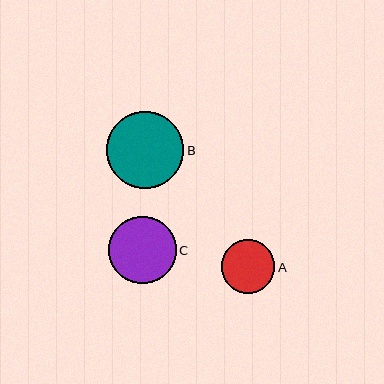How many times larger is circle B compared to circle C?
Circle B is approximately 1.1 times the size of circle C.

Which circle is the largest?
Circle B is the largest with a size of approximately 77 pixels.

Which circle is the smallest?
Circle A is the smallest with a size of approximately 54 pixels.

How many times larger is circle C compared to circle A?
Circle C is approximately 1.3 times the size of circle A.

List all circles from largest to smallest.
From largest to smallest: B, C, A.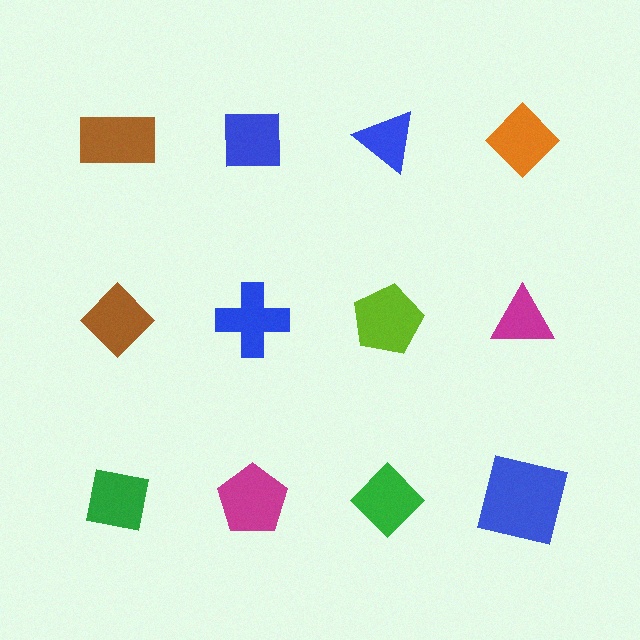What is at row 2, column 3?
A lime pentagon.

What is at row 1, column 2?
A blue square.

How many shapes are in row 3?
4 shapes.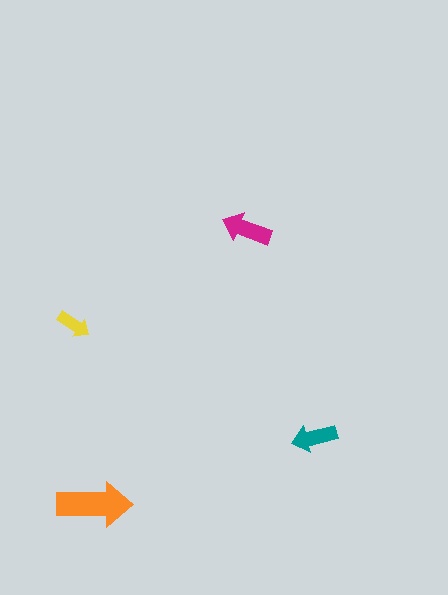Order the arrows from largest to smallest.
the orange one, the magenta one, the teal one, the yellow one.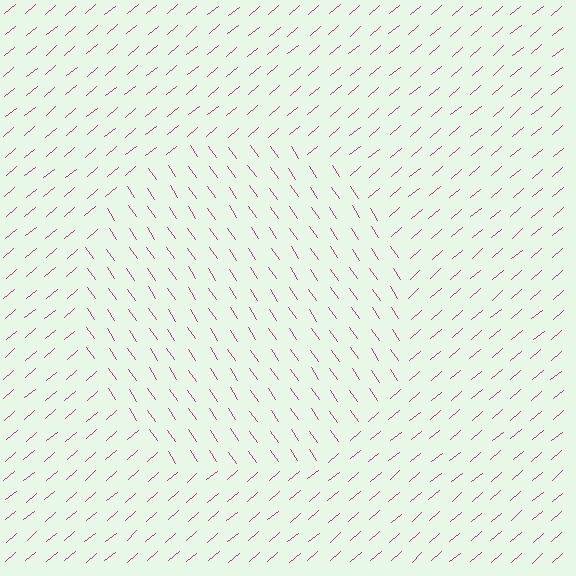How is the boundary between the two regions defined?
The boundary is defined purely by a change in line orientation (approximately 84 degrees difference). All lines are the same color and thickness.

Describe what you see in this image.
The image is filled with small magenta line segments. A circle region in the image has lines oriented differently from the surrounding lines, creating a visible texture boundary.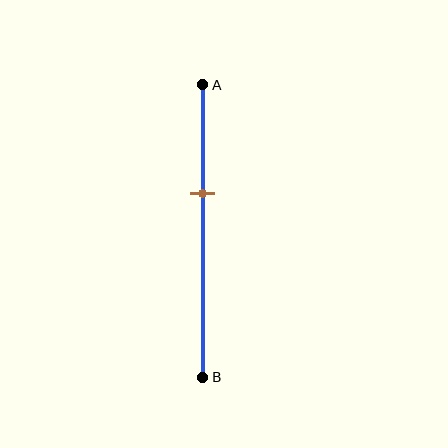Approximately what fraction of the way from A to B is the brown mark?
The brown mark is approximately 35% of the way from A to B.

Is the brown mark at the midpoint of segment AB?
No, the mark is at about 35% from A, not at the 50% midpoint.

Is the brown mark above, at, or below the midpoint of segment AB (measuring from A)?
The brown mark is above the midpoint of segment AB.